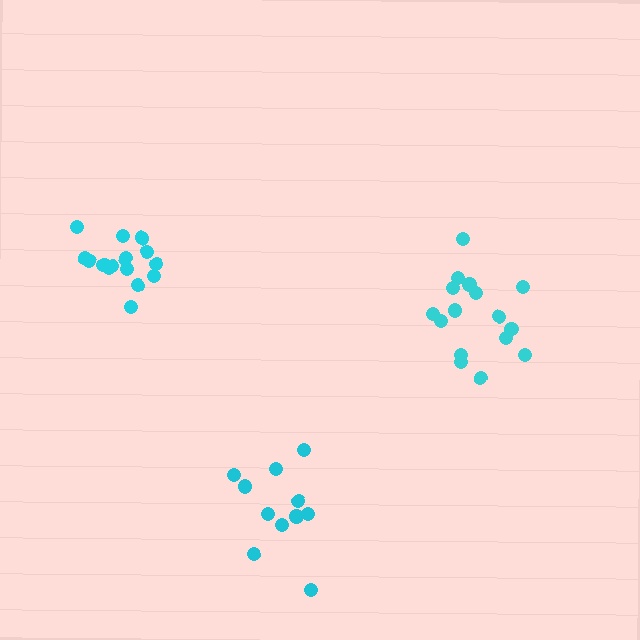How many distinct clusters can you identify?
There are 3 distinct clusters.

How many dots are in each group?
Group 1: 16 dots, Group 2: 11 dots, Group 3: 15 dots (42 total).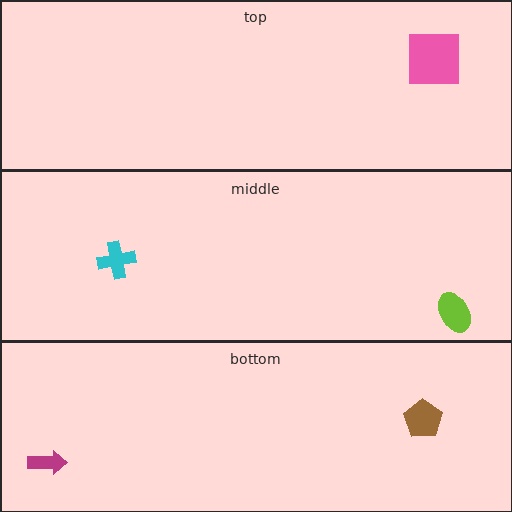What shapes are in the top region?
The pink square.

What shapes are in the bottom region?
The brown pentagon, the magenta arrow.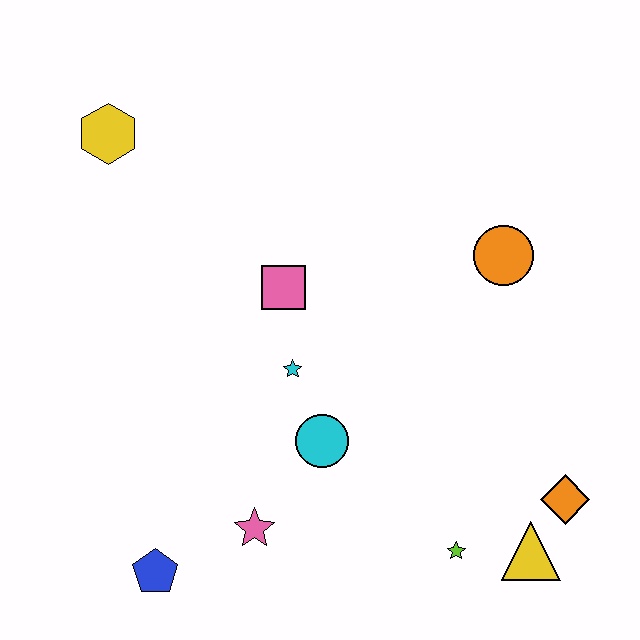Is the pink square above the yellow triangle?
Yes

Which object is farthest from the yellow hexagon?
The yellow triangle is farthest from the yellow hexagon.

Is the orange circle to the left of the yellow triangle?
Yes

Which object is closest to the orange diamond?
The yellow triangle is closest to the orange diamond.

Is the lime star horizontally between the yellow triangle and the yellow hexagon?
Yes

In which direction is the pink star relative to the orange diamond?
The pink star is to the left of the orange diamond.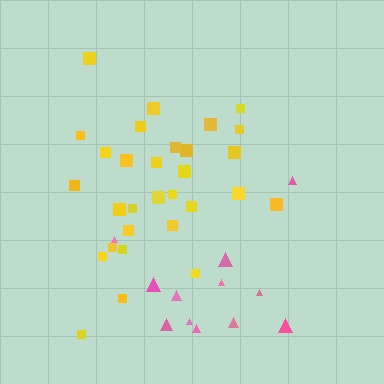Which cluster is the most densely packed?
Yellow.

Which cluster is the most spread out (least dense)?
Pink.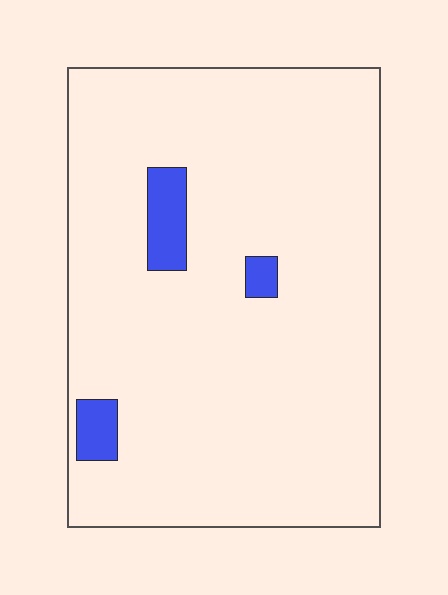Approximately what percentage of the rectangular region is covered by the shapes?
Approximately 5%.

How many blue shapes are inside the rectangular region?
3.